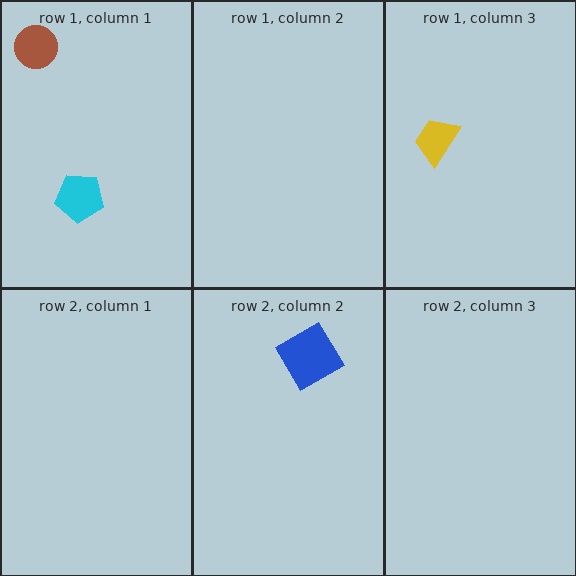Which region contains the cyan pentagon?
The row 1, column 1 region.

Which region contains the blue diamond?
The row 2, column 2 region.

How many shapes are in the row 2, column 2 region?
1.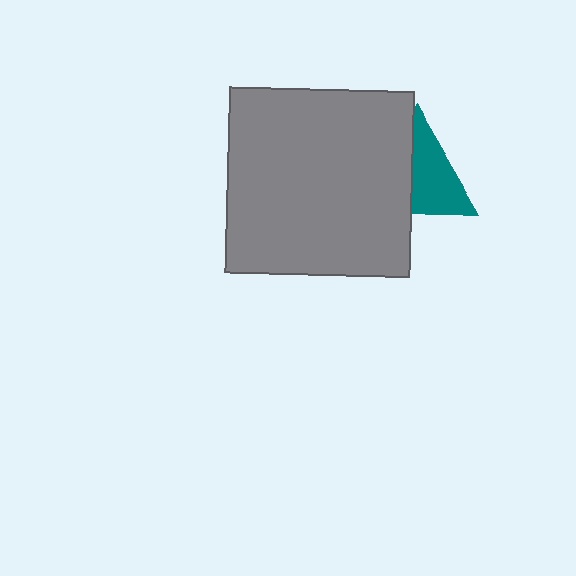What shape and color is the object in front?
The object in front is a gray square.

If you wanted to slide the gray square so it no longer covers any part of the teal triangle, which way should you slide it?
Slide it left — that is the most direct way to separate the two shapes.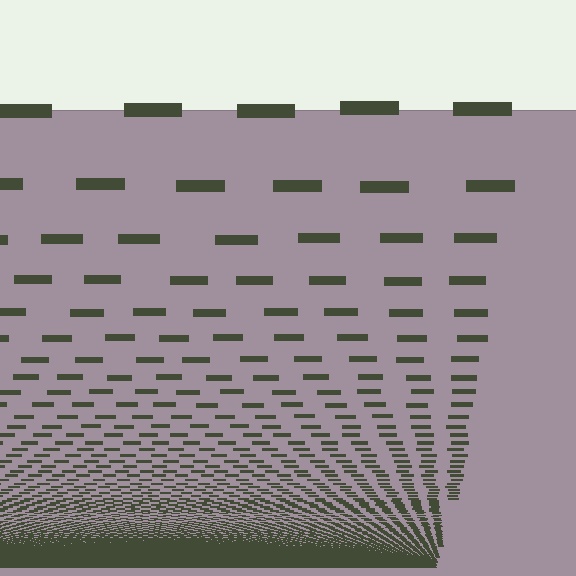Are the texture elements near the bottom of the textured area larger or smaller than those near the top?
Smaller. The gradient is inverted — elements near the bottom are smaller and denser.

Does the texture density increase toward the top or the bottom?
Density increases toward the bottom.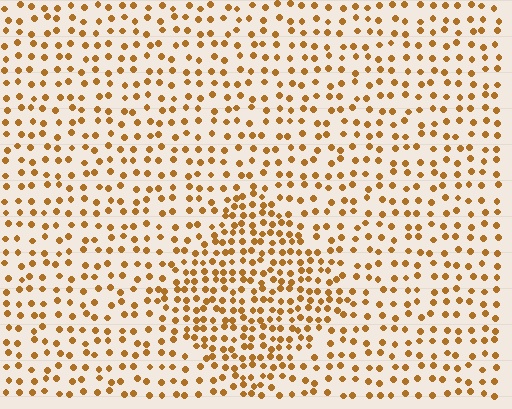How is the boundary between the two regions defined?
The boundary is defined by a change in element density (approximately 1.8x ratio). All elements are the same color, size, and shape.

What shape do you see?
I see a diamond.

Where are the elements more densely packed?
The elements are more densely packed inside the diamond boundary.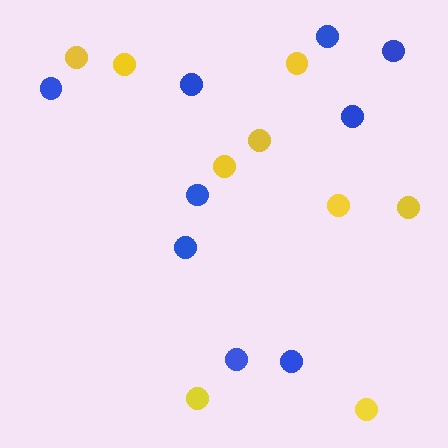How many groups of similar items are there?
There are 2 groups: one group of yellow circles (9) and one group of blue circles (9).